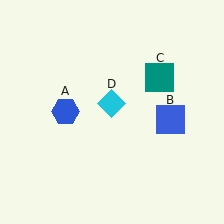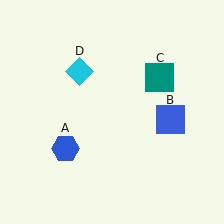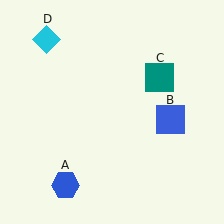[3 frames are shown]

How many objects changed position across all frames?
2 objects changed position: blue hexagon (object A), cyan diamond (object D).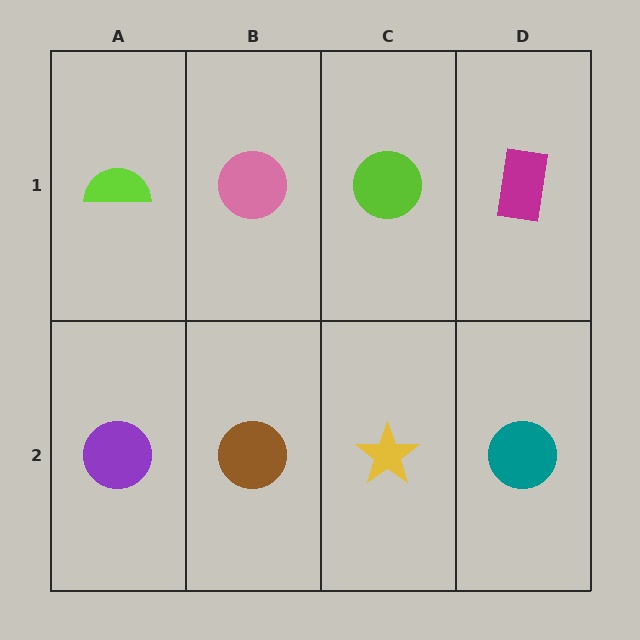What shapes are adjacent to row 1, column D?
A teal circle (row 2, column D), a lime circle (row 1, column C).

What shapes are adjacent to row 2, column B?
A pink circle (row 1, column B), a purple circle (row 2, column A), a yellow star (row 2, column C).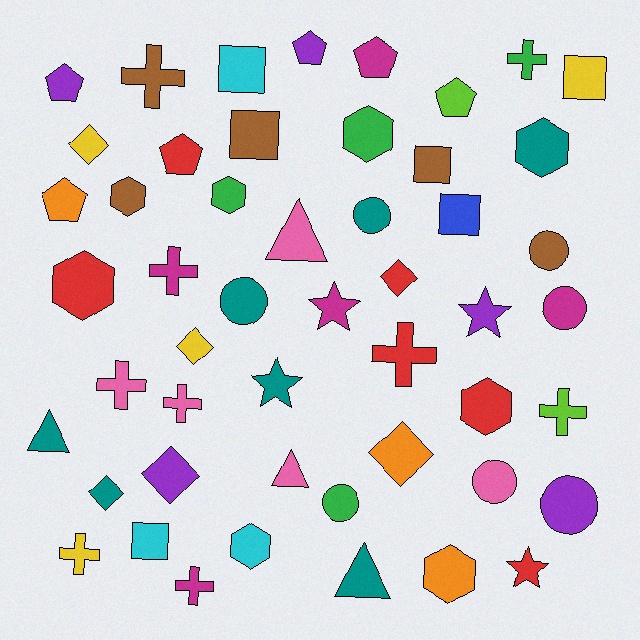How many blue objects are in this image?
There is 1 blue object.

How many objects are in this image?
There are 50 objects.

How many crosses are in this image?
There are 9 crosses.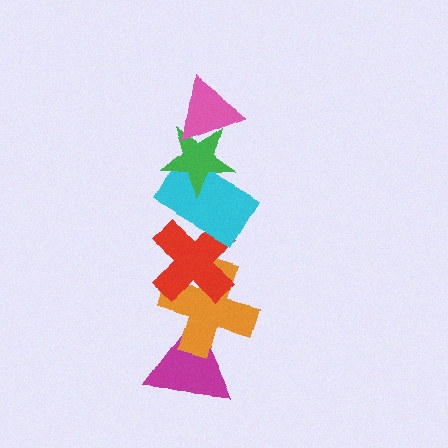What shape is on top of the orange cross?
The red cross is on top of the orange cross.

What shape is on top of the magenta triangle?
The orange cross is on top of the magenta triangle.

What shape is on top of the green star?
The pink triangle is on top of the green star.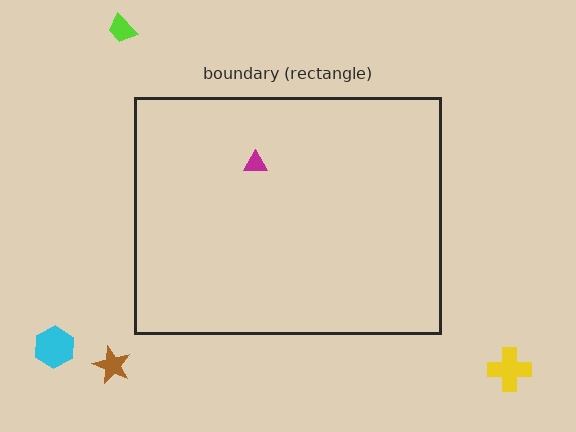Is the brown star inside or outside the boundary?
Outside.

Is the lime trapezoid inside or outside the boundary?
Outside.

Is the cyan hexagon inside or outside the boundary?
Outside.